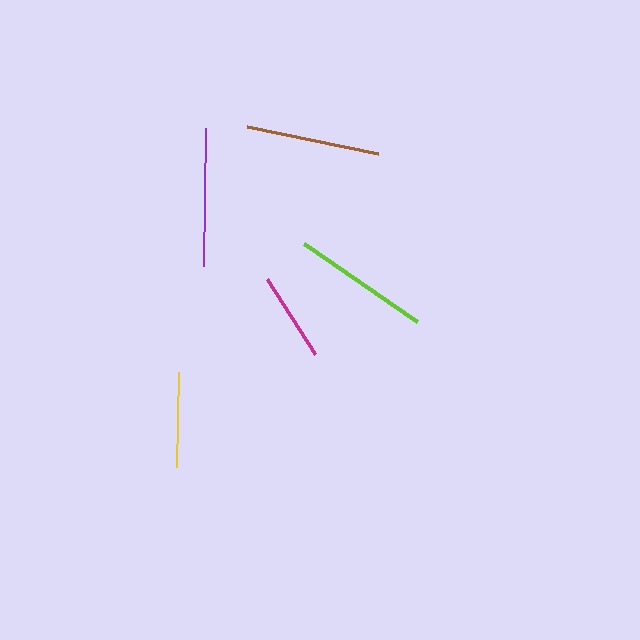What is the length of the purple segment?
The purple segment is approximately 138 pixels long.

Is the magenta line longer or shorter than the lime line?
The lime line is longer than the magenta line.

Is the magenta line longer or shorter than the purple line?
The purple line is longer than the magenta line.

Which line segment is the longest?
The purple line is the longest at approximately 138 pixels.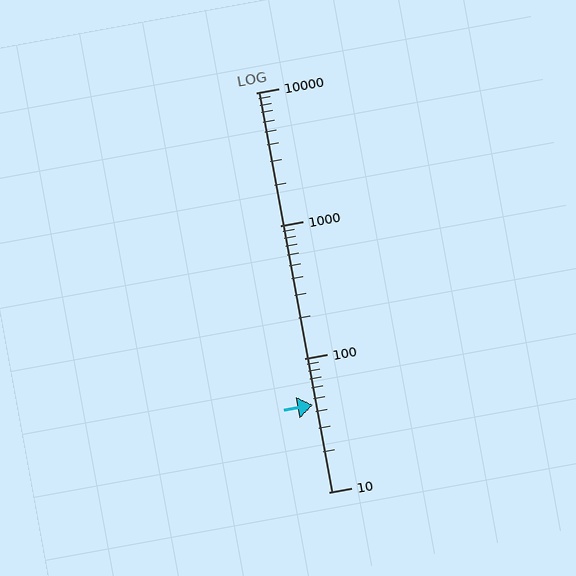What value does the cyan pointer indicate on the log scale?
The pointer indicates approximately 45.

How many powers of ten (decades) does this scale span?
The scale spans 3 decades, from 10 to 10000.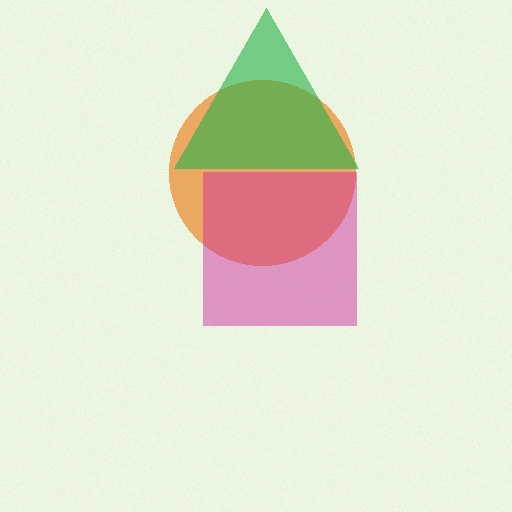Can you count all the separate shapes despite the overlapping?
Yes, there are 3 separate shapes.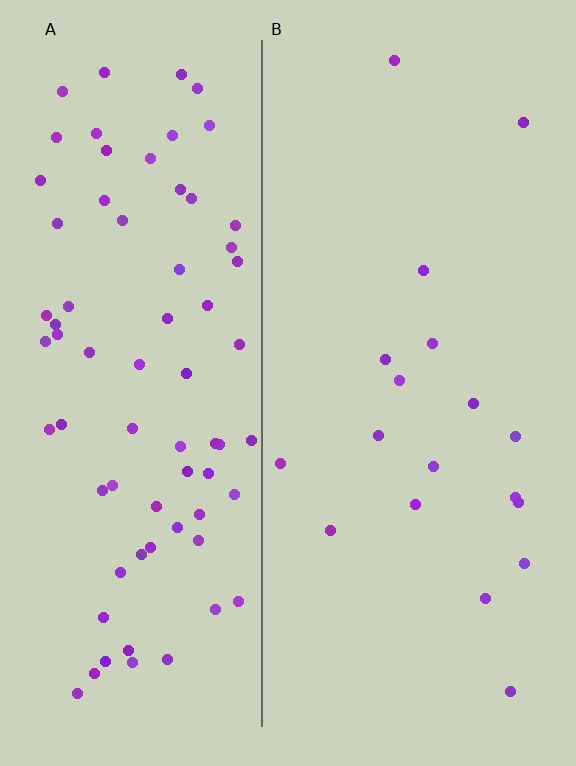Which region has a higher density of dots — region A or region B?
A (the left).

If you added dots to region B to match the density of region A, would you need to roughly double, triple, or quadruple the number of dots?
Approximately quadruple.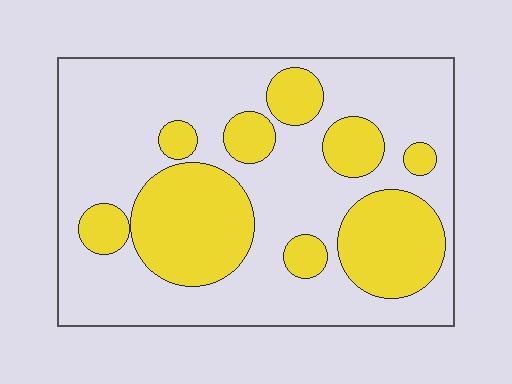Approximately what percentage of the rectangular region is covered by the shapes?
Approximately 35%.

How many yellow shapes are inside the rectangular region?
9.